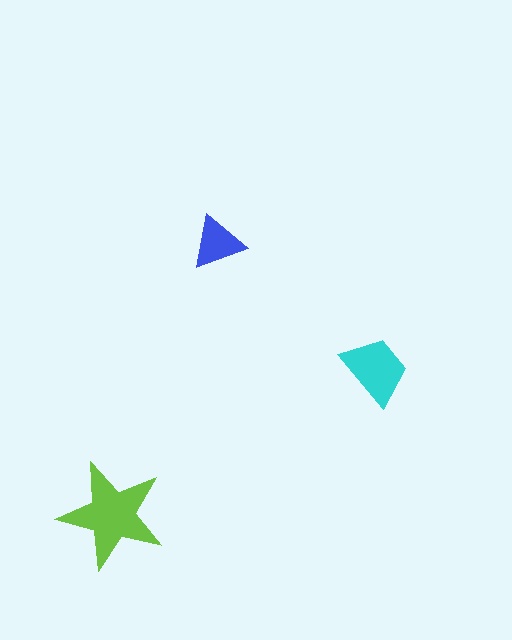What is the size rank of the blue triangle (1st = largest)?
3rd.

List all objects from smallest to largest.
The blue triangle, the cyan trapezoid, the lime star.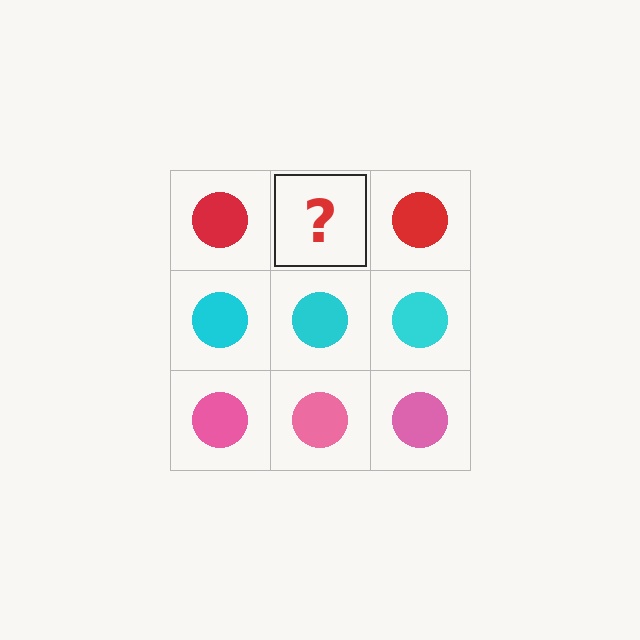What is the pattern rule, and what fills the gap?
The rule is that each row has a consistent color. The gap should be filled with a red circle.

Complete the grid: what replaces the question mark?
The question mark should be replaced with a red circle.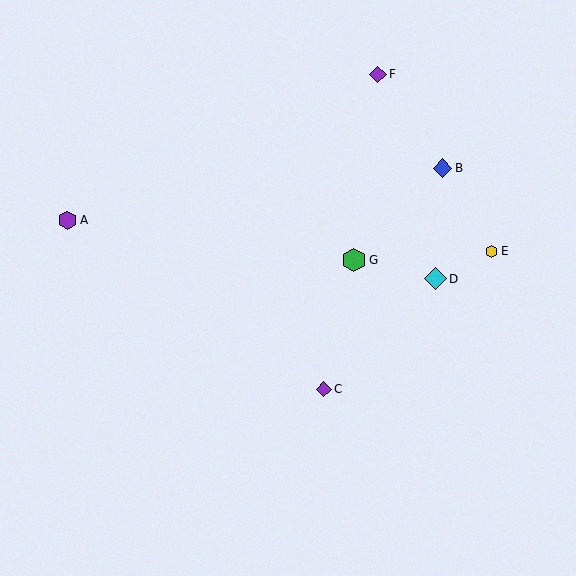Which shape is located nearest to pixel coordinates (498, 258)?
The yellow hexagon (labeled E) at (492, 251) is nearest to that location.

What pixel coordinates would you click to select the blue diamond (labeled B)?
Click at (442, 168) to select the blue diamond B.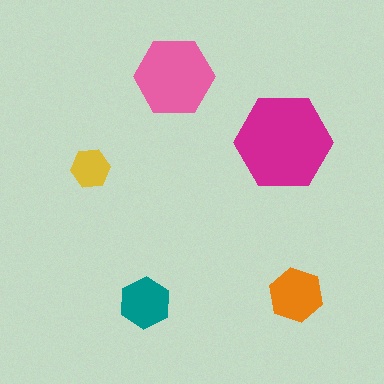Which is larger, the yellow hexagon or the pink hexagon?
The pink one.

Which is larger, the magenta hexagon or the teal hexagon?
The magenta one.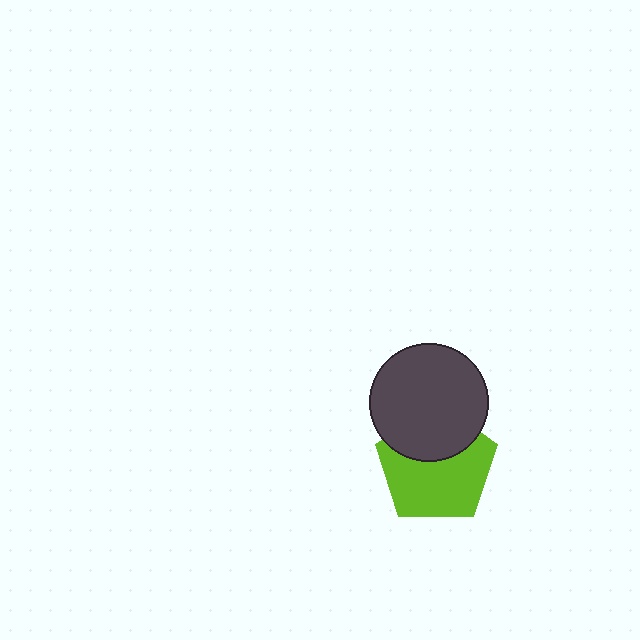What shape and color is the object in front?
The object in front is a dark gray circle.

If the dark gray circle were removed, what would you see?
You would see the complete lime pentagon.